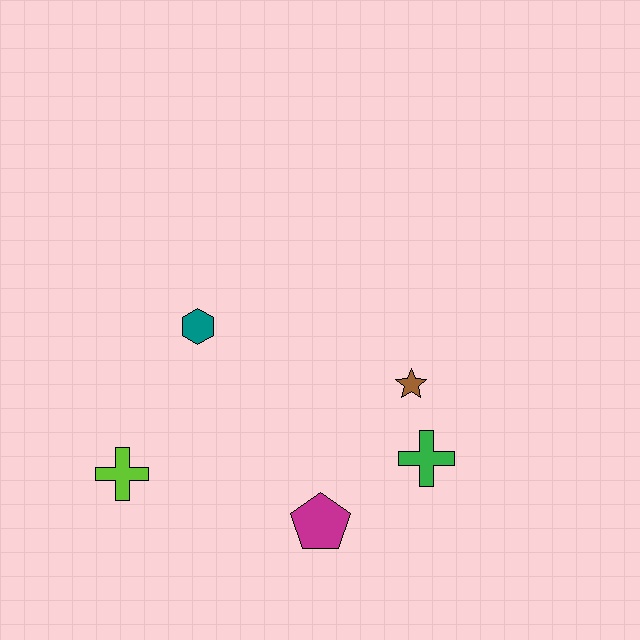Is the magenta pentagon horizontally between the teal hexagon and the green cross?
Yes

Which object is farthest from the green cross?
The lime cross is farthest from the green cross.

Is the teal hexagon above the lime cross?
Yes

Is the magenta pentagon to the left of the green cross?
Yes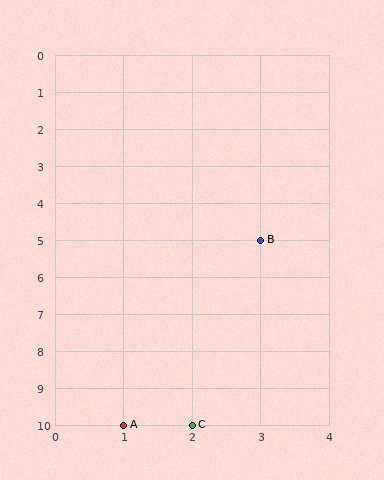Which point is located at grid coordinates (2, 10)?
Point C is at (2, 10).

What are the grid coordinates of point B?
Point B is at grid coordinates (3, 5).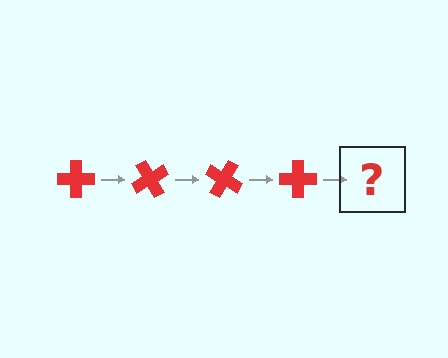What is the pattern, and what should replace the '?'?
The pattern is that the cross rotates 60 degrees each step. The '?' should be a red cross rotated 240 degrees.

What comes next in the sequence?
The next element should be a red cross rotated 240 degrees.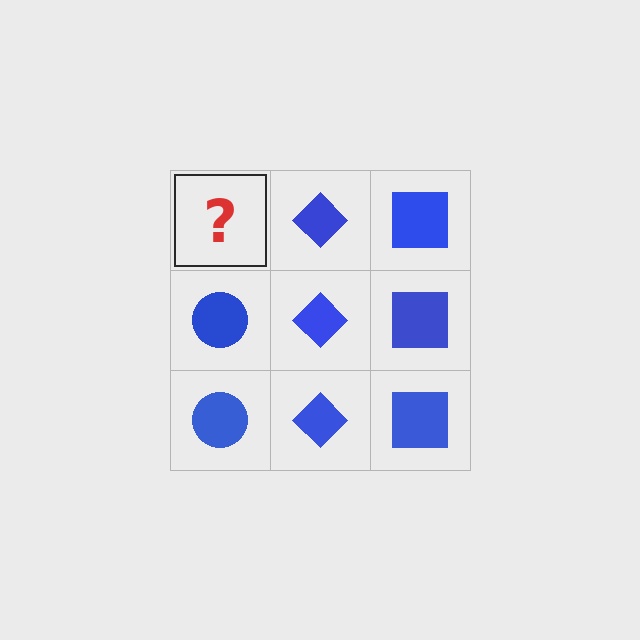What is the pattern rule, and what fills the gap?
The rule is that each column has a consistent shape. The gap should be filled with a blue circle.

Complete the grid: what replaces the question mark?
The question mark should be replaced with a blue circle.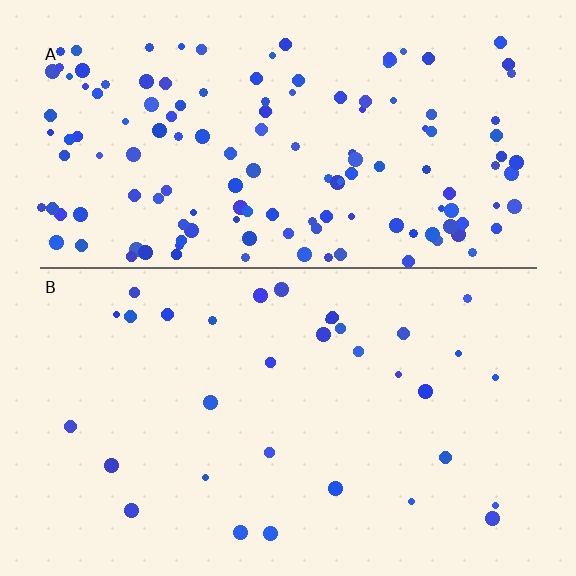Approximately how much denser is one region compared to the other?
Approximately 4.4× — region A over region B.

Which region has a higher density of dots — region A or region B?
A (the top).